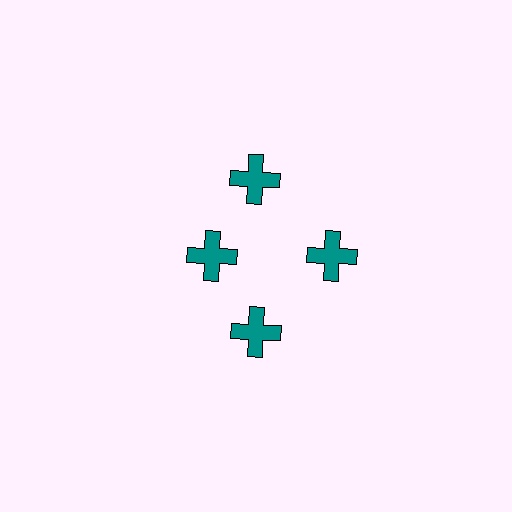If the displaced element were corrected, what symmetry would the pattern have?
It would have 4-fold rotational symmetry — the pattern would map onto itself every 90 degrees.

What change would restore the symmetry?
The symmetry would be restored by moving it outward, back onto the ring so that all 4 crosses sit at equal angles and equal distance from the center.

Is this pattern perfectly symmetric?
No. The 4 teal crosses are arranged in a ring, but one element near the 9 o'clock position is pulled inward toward the center, breaking the 4-fold rotational symmetry.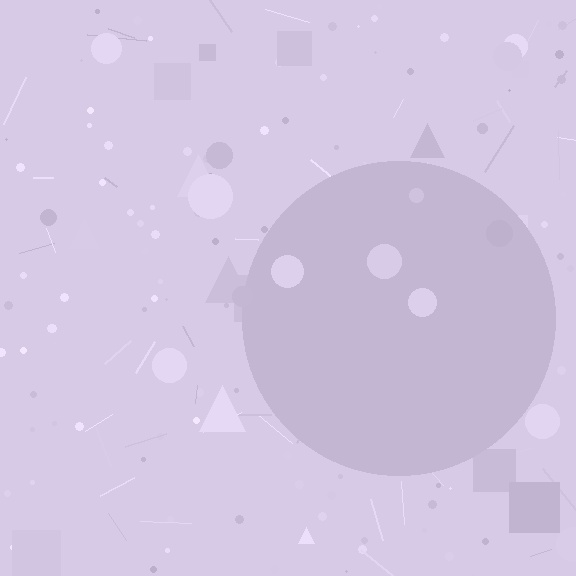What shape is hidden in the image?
A circle is hidden in the image.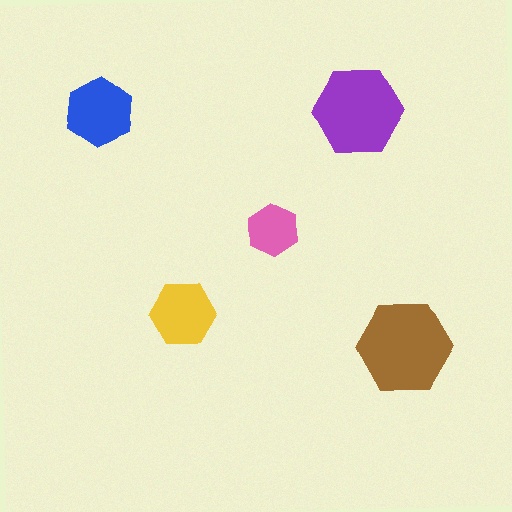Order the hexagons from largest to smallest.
the brown one, the purple one, the blue one, the yellow one, the pink one.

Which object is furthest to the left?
The blue hexagon is leftmost.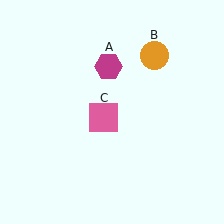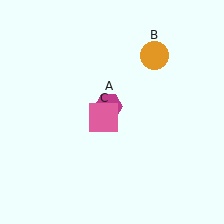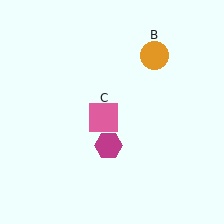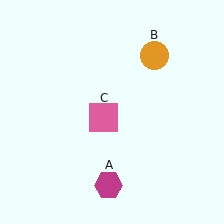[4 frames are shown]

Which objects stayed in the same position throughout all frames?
Orange circle (object B) and pink square (object C) remained stationary.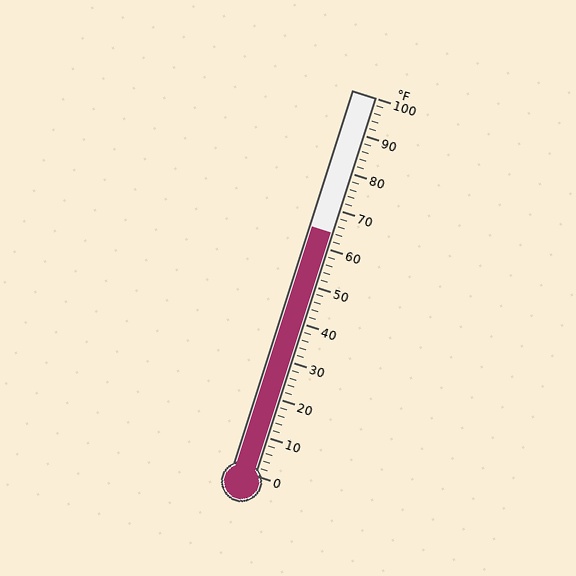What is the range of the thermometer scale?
The thermometer scale ranges from 0°F to 100°F.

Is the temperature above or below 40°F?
The temperature is above 40°F.